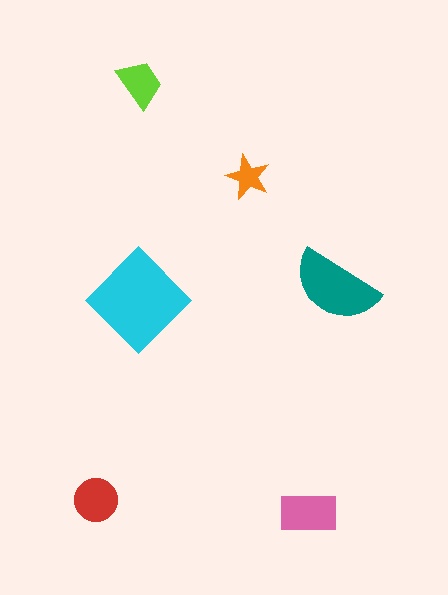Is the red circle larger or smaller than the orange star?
Larger.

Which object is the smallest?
The orange star.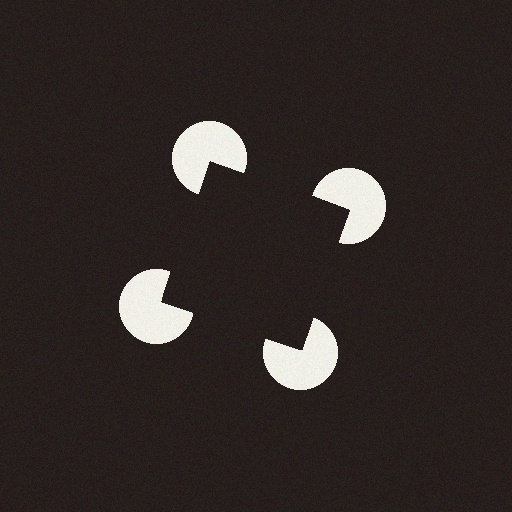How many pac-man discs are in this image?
There are 4 — one at each vertex of the illusory square.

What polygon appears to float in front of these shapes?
An illusory square — its edges are inferred from the aligned wedge cuts in the pac-man discs, not physically drawn.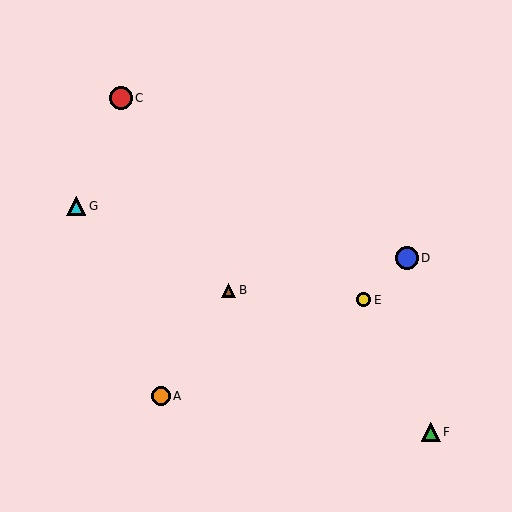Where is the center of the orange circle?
The center of the orange circle is at (161, 396).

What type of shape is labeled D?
Shape D is a blue circle.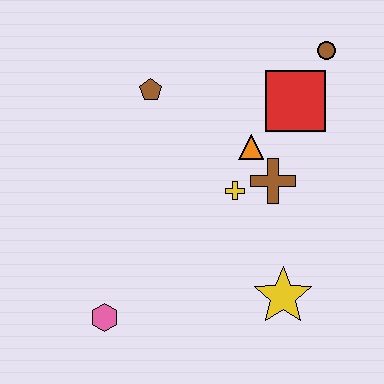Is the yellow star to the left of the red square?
Yes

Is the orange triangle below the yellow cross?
No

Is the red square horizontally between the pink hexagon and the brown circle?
Yes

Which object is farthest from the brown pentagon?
The yellow star is farthest from the brown pentagon.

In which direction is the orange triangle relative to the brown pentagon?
The orange triangle is to the right of the brown pentagon.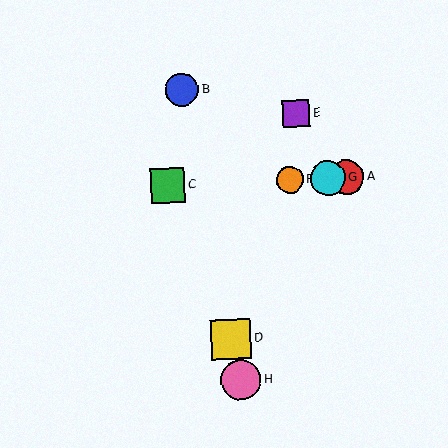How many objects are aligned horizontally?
4 objects (A, C, F, G) are aligned horizontally.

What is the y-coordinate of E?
Object E is at y≈114.